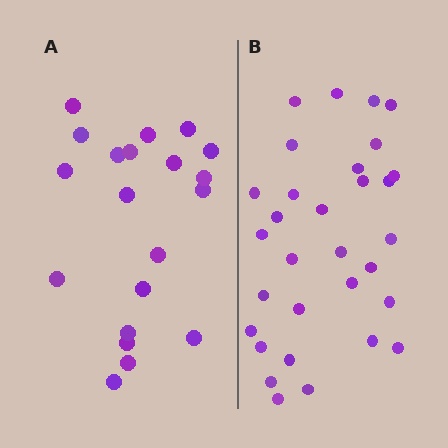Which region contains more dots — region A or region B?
Region B (the right region) has more dots.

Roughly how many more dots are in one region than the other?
Region B has roughly 12 or so more dots than region A.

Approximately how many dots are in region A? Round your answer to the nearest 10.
About 20 dots.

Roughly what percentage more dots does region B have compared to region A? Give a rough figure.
About 55% more.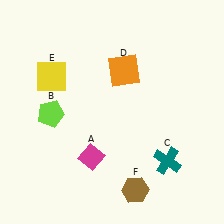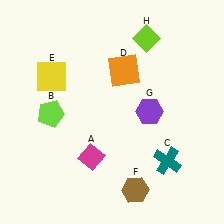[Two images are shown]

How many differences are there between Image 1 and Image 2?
There are 2 differences between the two images.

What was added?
A purple hexagon (G), a lime diamond (H) were added in Image 2.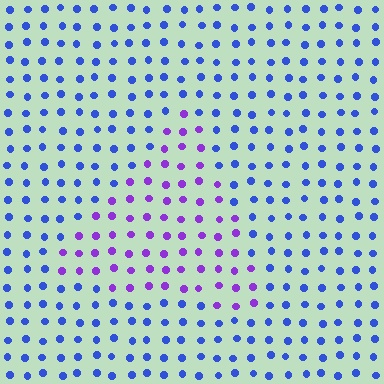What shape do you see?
I see a triangle.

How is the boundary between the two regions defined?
The boundary is defined purely by a slight shift in hue (about 46 degrees). Spacing, size, and orientation are identical on both sides.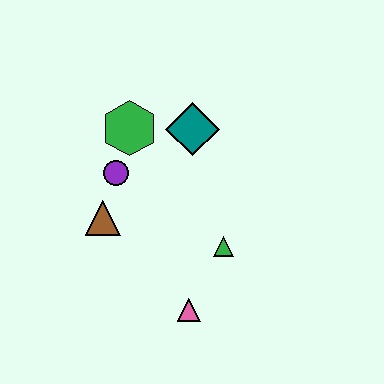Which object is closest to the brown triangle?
The purple circle is closest to the brown triangle.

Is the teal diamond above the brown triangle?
Yes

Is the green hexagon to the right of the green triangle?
No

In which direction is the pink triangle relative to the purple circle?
The pink triangle is below the purple circle.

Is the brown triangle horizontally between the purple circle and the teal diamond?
No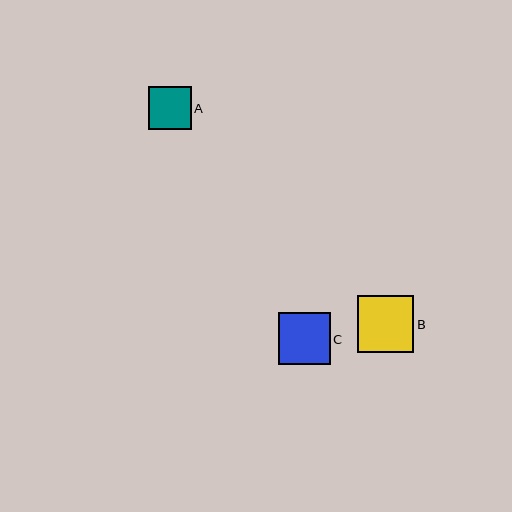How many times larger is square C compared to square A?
Square C is approximately 1.2 times the size of square A.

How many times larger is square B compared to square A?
Square B is approximately 1.3 times the size of square A.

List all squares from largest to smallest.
From largest to smallest: B, C, A.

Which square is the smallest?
Square A is the smallest with a size of approximately 43 pixels.